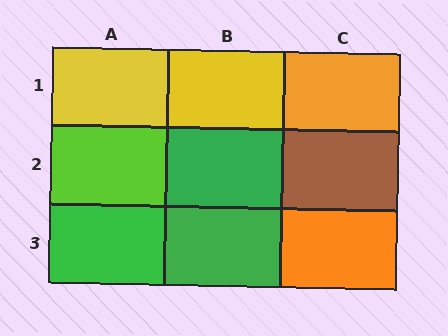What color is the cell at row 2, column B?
Green.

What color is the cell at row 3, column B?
Green.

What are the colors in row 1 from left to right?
Yellow, yellow, orange.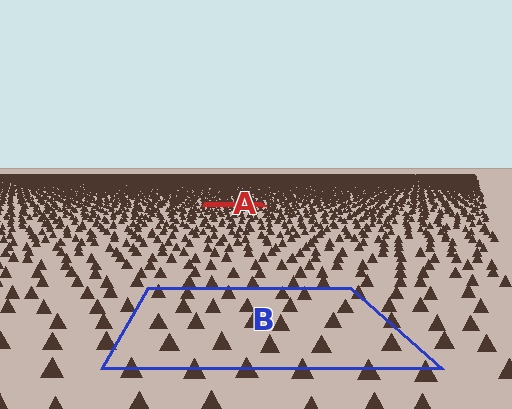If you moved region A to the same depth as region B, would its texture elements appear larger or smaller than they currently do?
They would appear larger. At a closer depth, the same texture elements are projected at a bigger on-screen size.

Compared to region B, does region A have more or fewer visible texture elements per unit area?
Region A has more texture elements per unit area — they are packed more densely because it is farther away.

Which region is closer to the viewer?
Region B is closer. The texture elements there are larger and more spread out.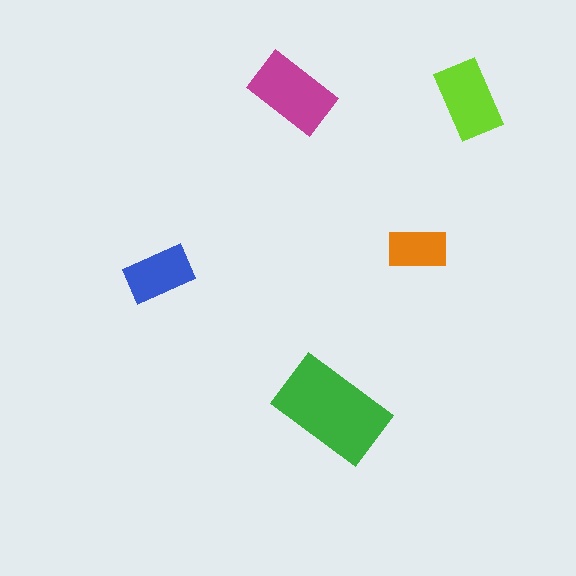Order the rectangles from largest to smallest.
the green one, the magenta one, the lime one, the blue one, the orange one.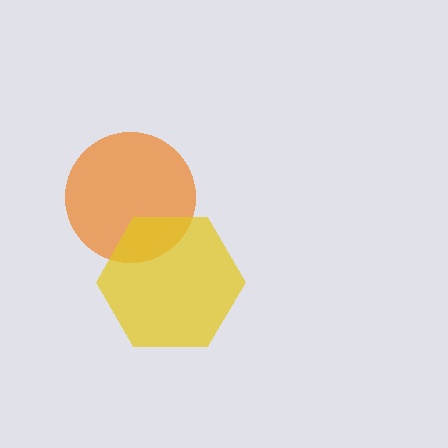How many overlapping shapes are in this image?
There are 2 overlapping shapes in the image.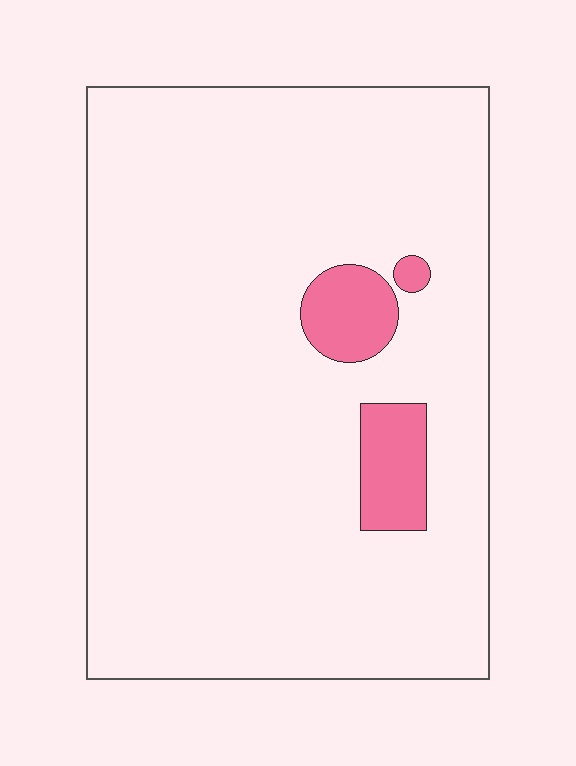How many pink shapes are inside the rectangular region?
3.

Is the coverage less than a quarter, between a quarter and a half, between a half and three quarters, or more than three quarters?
Less than a quarter.